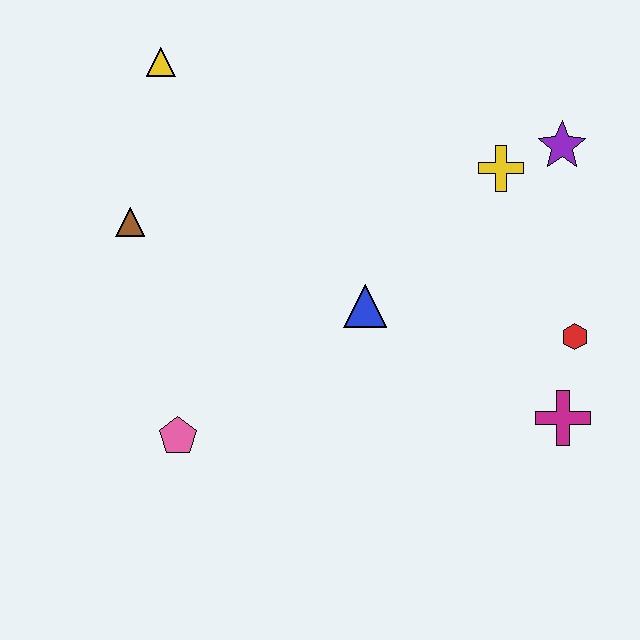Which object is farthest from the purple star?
The pink pentagon is farthest from the purple star.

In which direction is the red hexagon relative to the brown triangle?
The red hexagon is to the right of the brown triangle.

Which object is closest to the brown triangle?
The yellow triangle is closest to the brown triangle.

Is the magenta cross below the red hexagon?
Yes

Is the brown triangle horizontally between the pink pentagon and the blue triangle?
No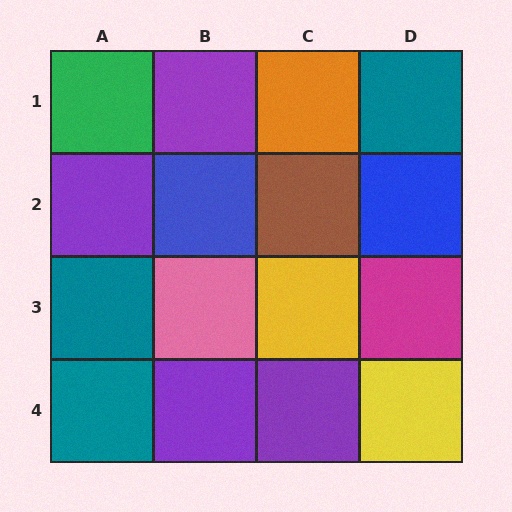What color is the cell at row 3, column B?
Pink.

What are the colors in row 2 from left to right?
Purple, blue, brown, blue.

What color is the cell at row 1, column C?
Orange.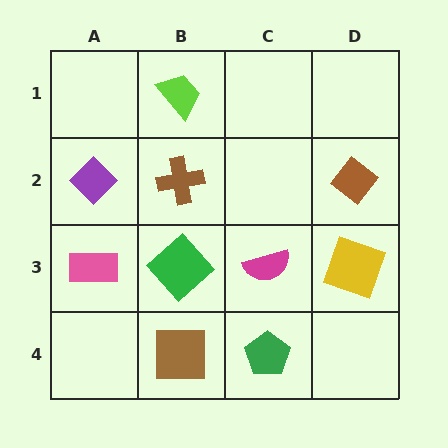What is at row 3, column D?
A yellow square.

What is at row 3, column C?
A magenta semicircle.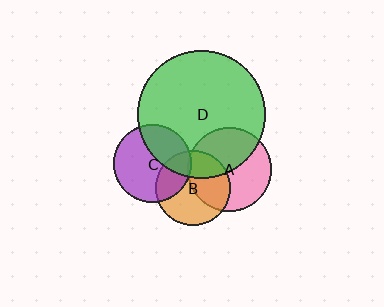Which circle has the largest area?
Circle D (green).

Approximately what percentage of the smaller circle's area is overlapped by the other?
Approximately 45%.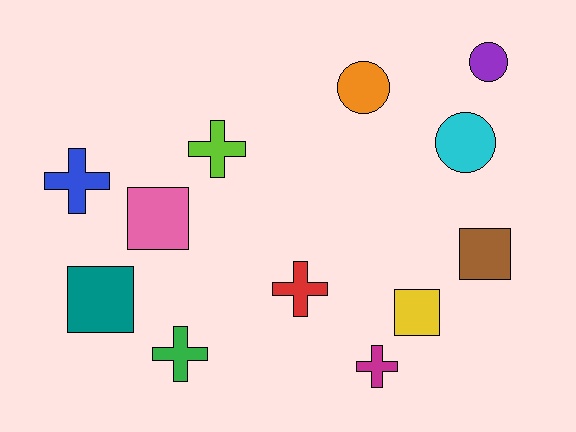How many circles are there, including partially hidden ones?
There are 3 circles.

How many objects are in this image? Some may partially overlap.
There are 12 objects.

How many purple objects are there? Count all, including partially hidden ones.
There is 1 purple object.